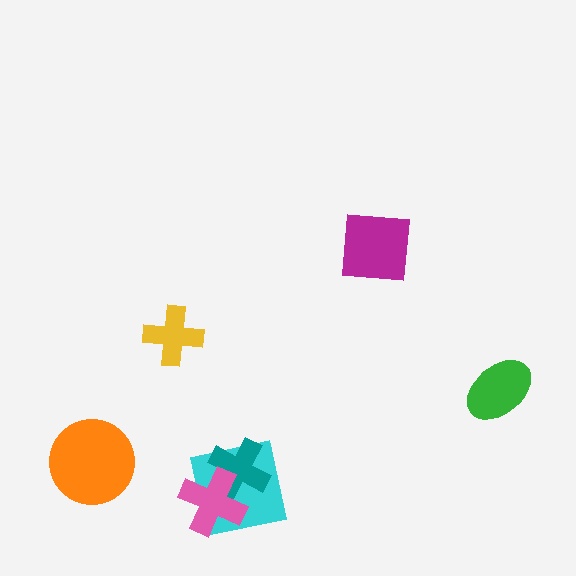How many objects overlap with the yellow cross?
0 objects overlap with the yellow cross.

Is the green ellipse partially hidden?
No, no other shape covers it.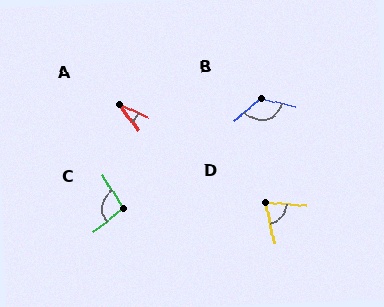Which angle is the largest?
B, at approximately 128 degrees.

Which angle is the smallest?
A, at approximately 29 degrees.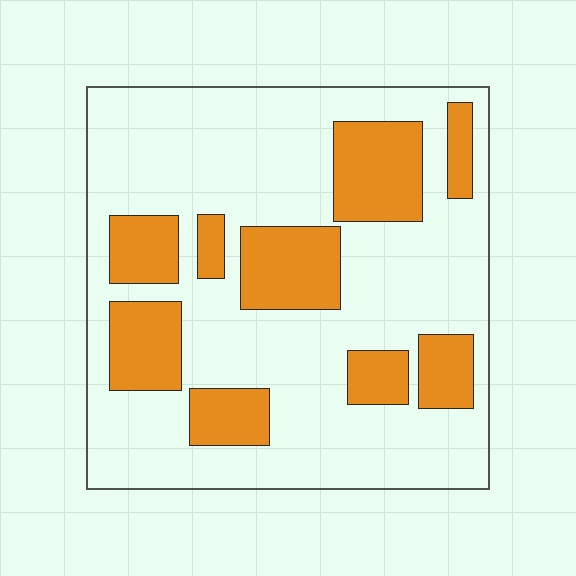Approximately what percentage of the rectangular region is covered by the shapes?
Approximately 30%.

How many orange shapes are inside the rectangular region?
9.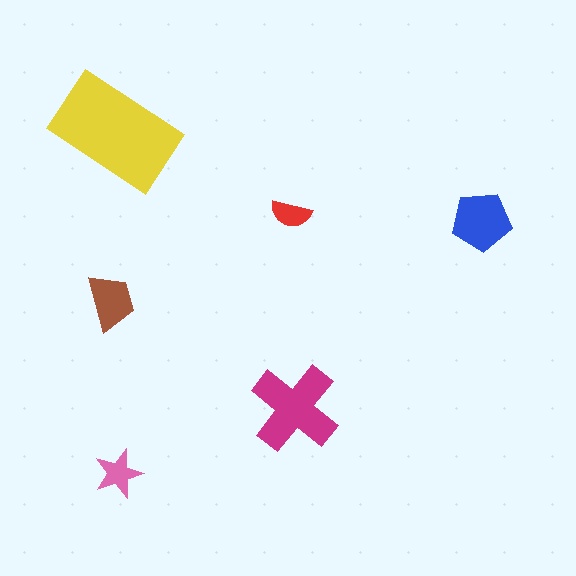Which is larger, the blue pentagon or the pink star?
The blue pentagon.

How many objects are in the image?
There are 6 objects in the image.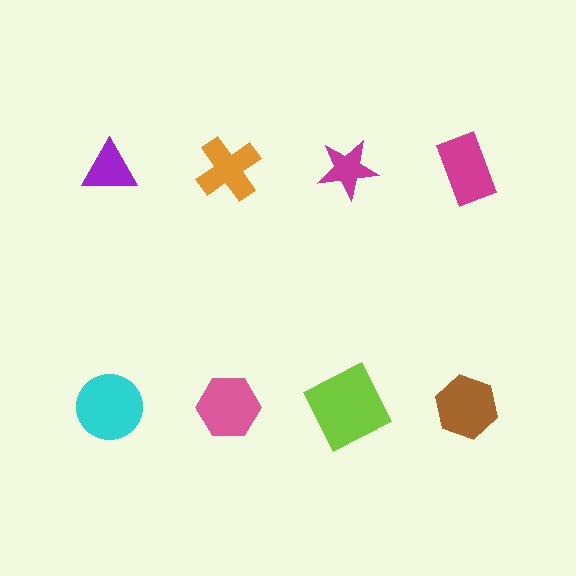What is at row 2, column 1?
A cyan circle.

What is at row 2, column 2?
A pink hexagon.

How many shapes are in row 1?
4 shapes.